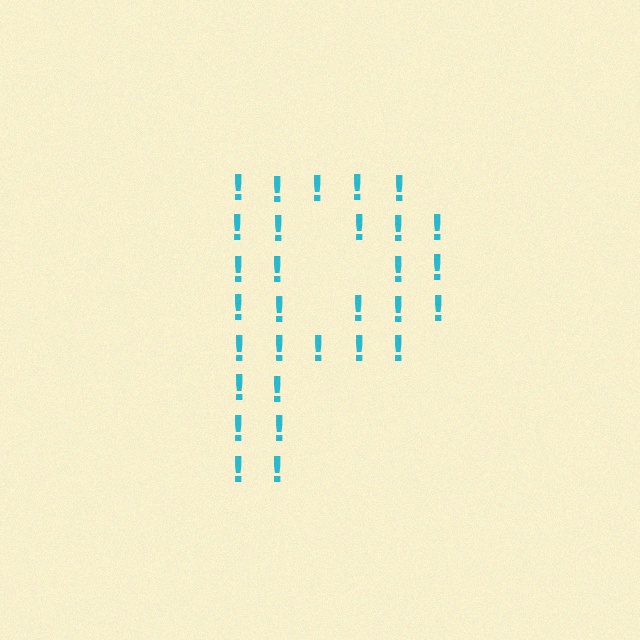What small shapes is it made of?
It is made of small exclamation marks.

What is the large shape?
The large shape is the letter P.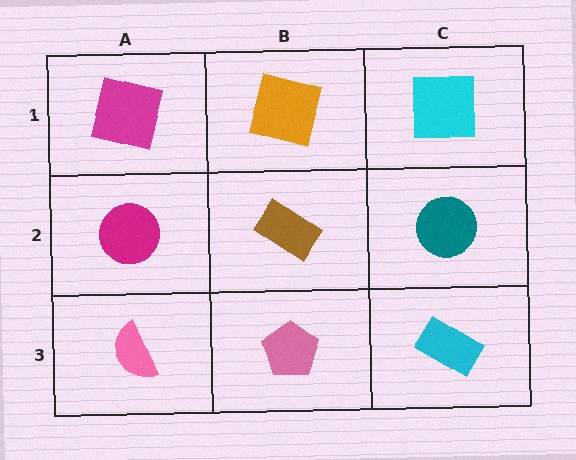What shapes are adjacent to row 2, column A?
A magenta square (row 1, column A), a pink semicircle (row 3, column A), a brown rectangle (row 2, column B).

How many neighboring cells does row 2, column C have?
3.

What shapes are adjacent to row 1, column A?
A magenta circle (row 2, column A), an orange square (row 1, column B).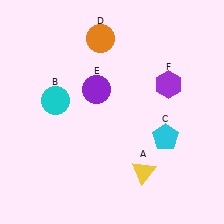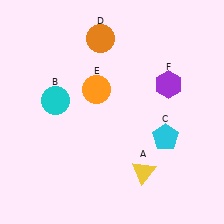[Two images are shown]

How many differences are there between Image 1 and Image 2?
There is 1 difference between the two images.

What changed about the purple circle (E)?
In Image 1, E is purple. In Image 2, it changed to orange.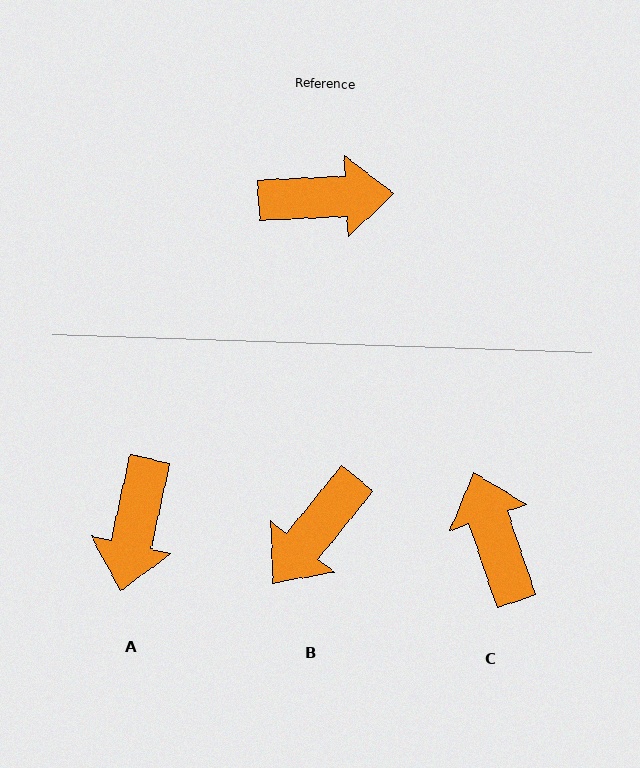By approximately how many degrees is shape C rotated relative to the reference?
Approximately 105 degrees counter-clockwise.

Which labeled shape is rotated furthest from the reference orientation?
B, about 132 degrees away.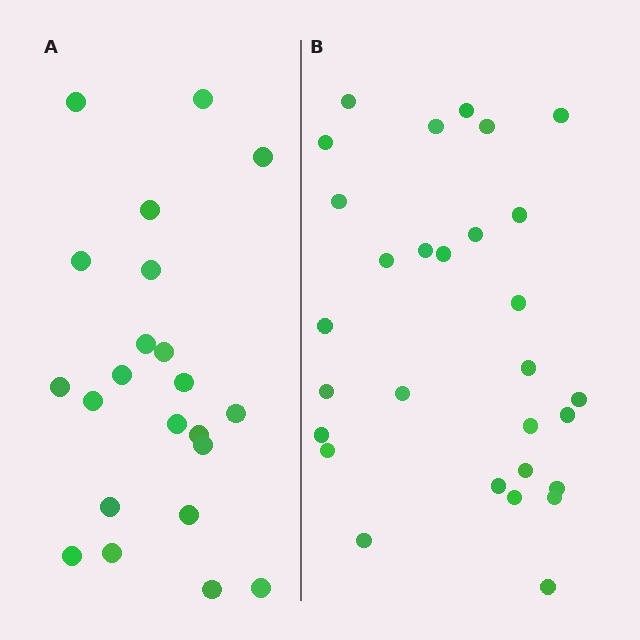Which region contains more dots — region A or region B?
Region B (the right region) has more dots.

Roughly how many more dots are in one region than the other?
Region B has roughly 8 or so more dots than region A.